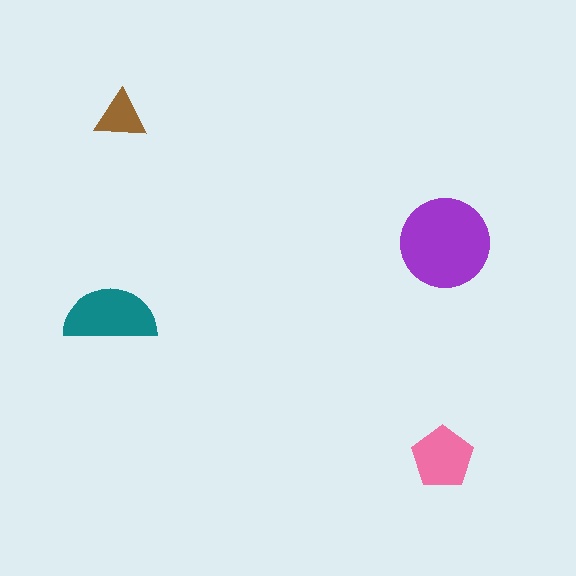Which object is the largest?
The purple circle.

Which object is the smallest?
The brown triangle.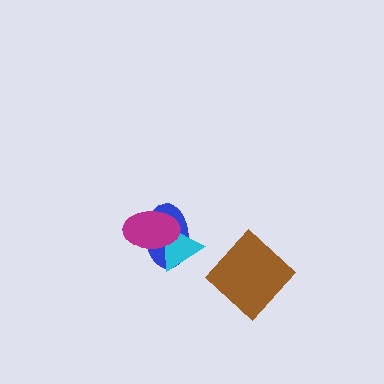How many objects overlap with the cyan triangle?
2 objects overlap with the cyan triangle.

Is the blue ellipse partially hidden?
Yes, it is partially covered by another shape.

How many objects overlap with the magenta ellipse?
2 objects overlap with the magenta ellipse.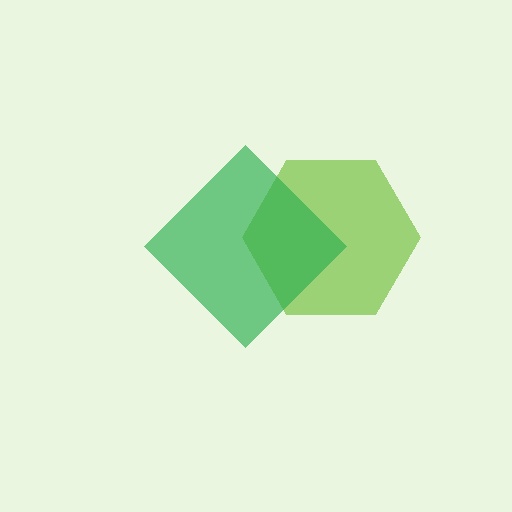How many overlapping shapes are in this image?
There are 2 overlapping shapes in the image.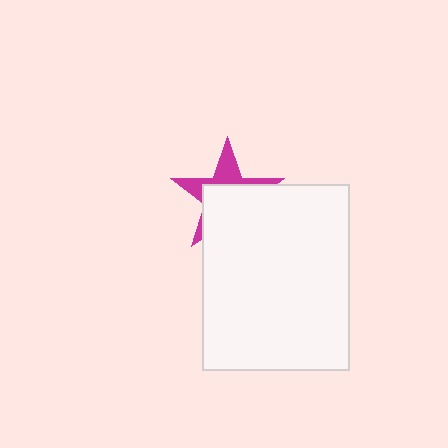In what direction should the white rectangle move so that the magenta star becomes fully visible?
The white rectangle should move down. That is the shortest direction to clear the overlap and leave the magenta star fully visible.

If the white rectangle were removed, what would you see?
You would see the complete magenta star.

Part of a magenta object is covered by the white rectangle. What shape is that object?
It is a star.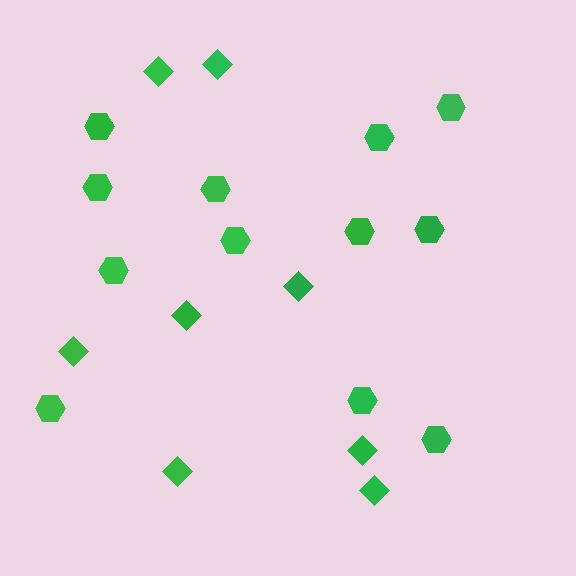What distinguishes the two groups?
There are 2 groups: one group of diamonds (8) and one group of hexagons (12).